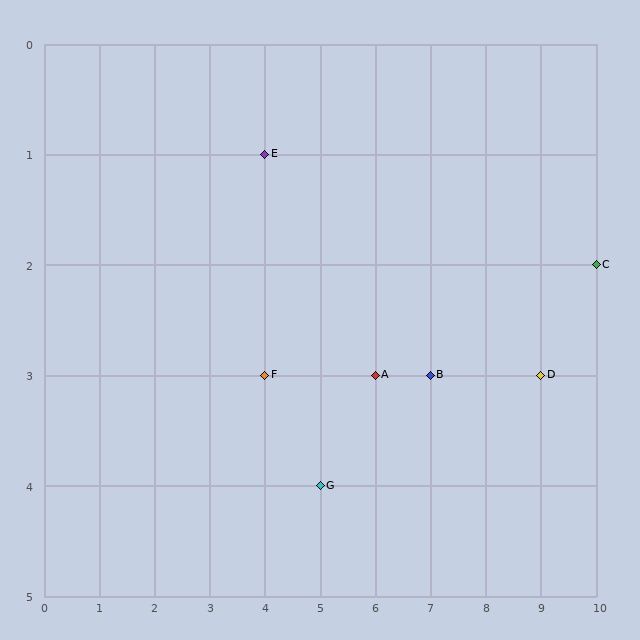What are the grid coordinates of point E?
Point E is at grid coordinates (4, 1).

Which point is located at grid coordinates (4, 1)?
Point E is at (4, 1).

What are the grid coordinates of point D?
Point D is at grid coordinates (9, 3).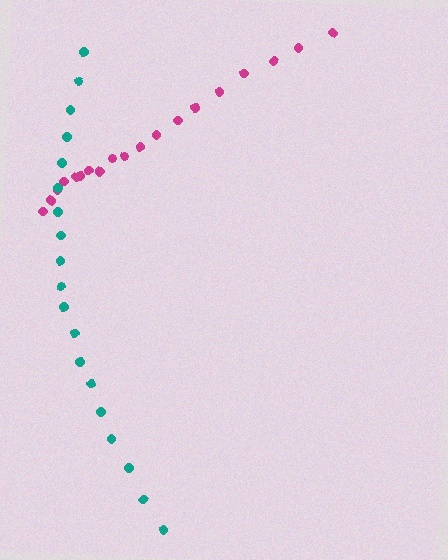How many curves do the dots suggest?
There are 2 distinct paths.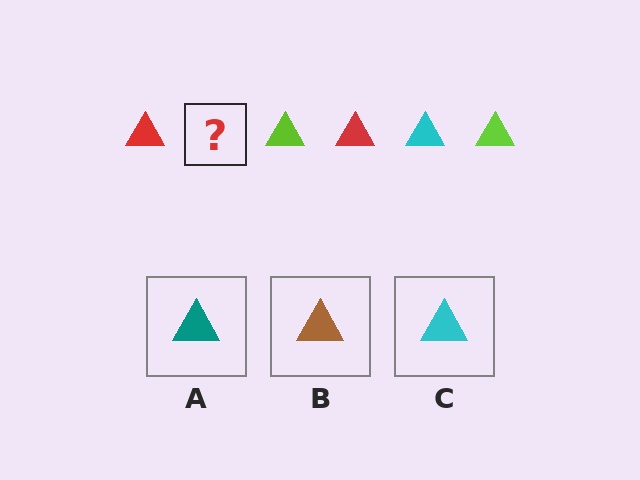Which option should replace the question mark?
Option C.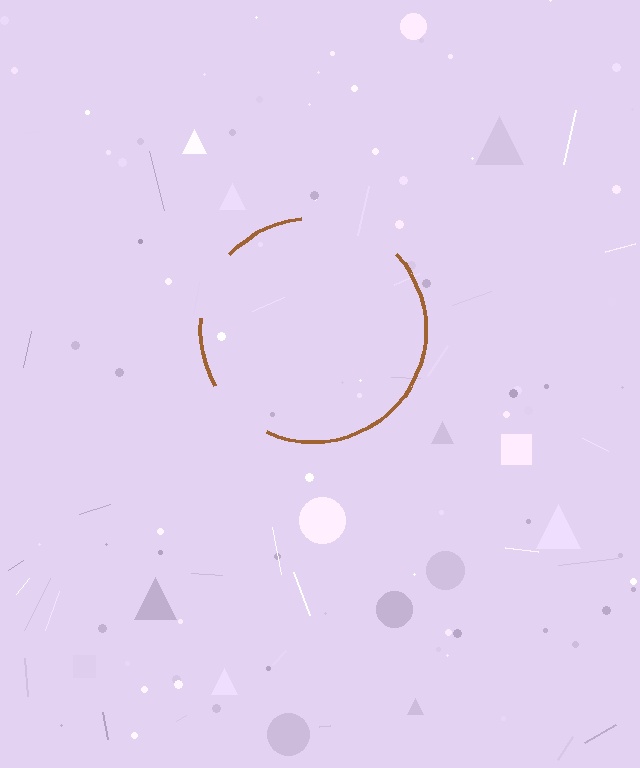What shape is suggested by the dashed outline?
The dashed outline suggests a circle.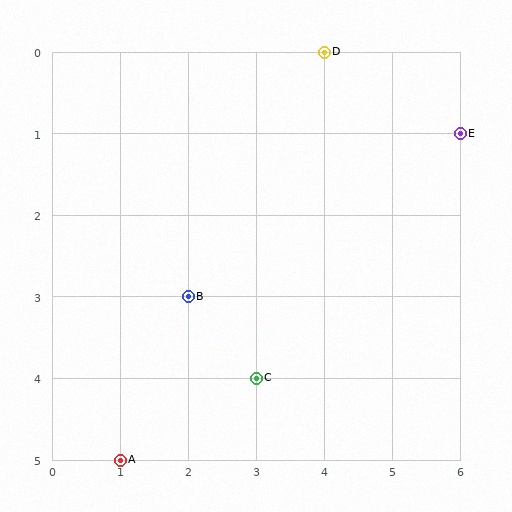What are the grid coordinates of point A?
Point A is at grid coordinates (1, 5).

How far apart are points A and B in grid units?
Points A and B are 1 column and 2 rows apart (about 2.2 grid units diagonally).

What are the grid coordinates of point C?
Point C is at grid coordinates (3, 4).